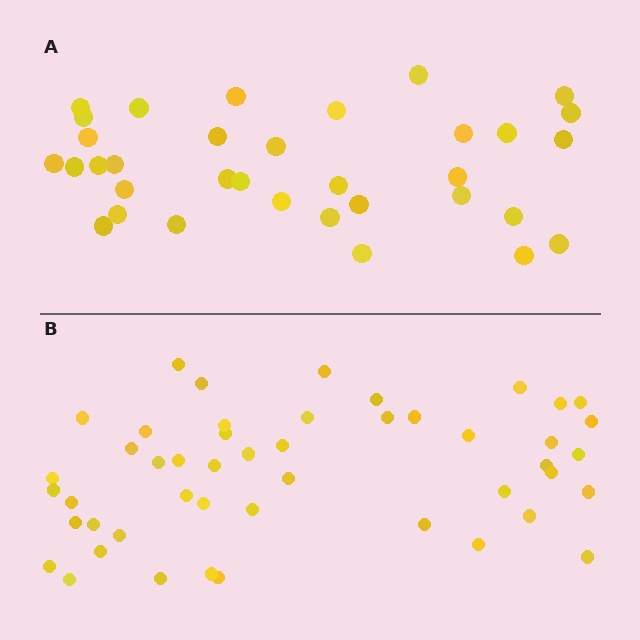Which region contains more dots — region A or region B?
Region B (the bottom region) has more dots.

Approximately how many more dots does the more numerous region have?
Region B has approximately 15 more dots than region A.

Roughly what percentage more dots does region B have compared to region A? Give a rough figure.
About 40% more.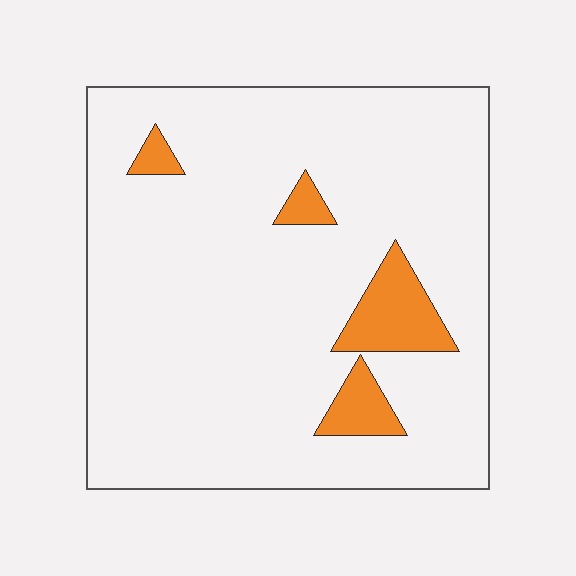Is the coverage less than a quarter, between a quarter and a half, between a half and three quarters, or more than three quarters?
Less than a quarter.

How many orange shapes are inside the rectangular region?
4.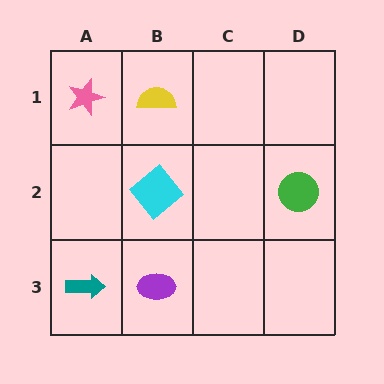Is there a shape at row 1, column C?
No, that cell is empty.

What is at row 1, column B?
A yellow semicircle.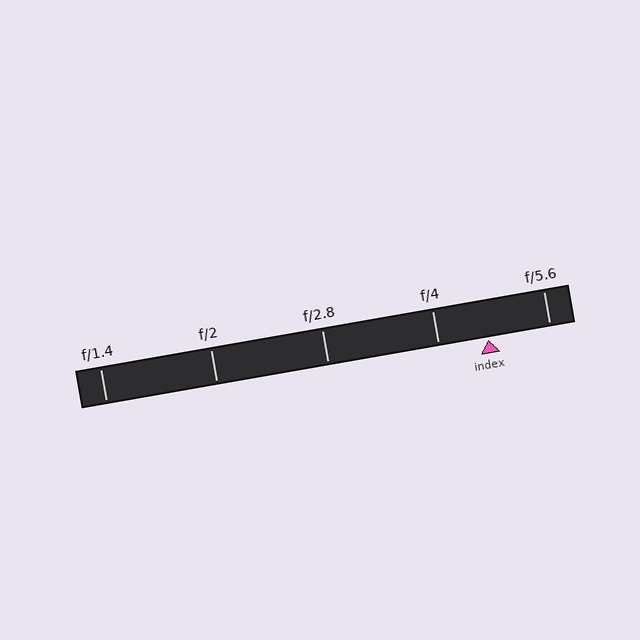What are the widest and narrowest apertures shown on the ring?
The widest aperture shown is f/1.4 and the narrowest is f/5.6.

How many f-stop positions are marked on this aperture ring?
There are 5 f-stop positions marked.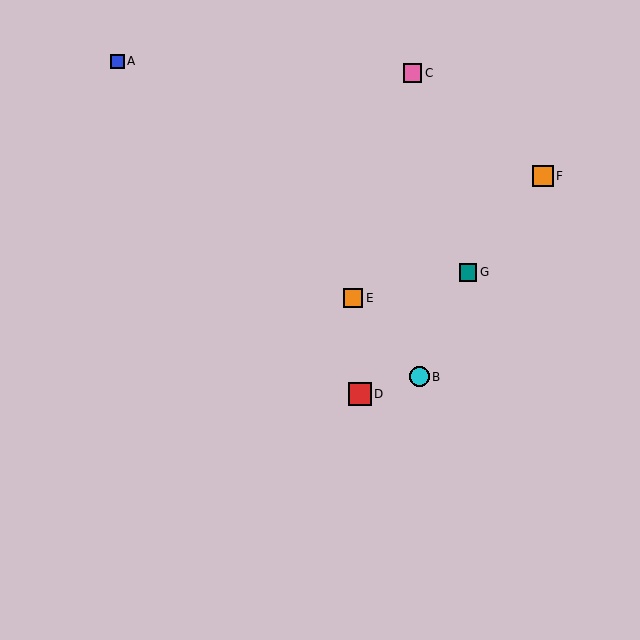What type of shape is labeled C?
Shape C is a pink square.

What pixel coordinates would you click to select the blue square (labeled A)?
Click at (117, 61) to select the blue square A.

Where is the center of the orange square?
The center of the orange square is at (543, 176).